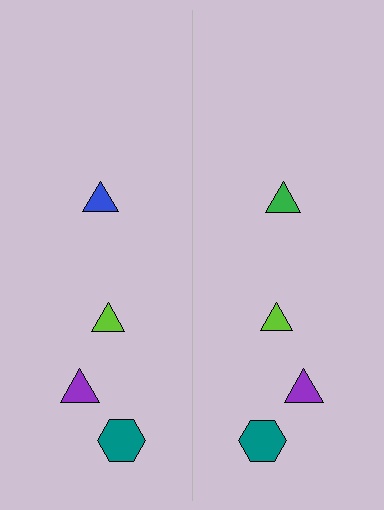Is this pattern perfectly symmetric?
No, the pattern is not perfectly symmetric. The green triangle on the right side breaks the symmetry — its mirror counterpart is blue.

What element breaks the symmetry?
The green triangle on the right side breaks the symmetry — its mirror counterpart is blue.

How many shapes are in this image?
There are 8 shapes in this image.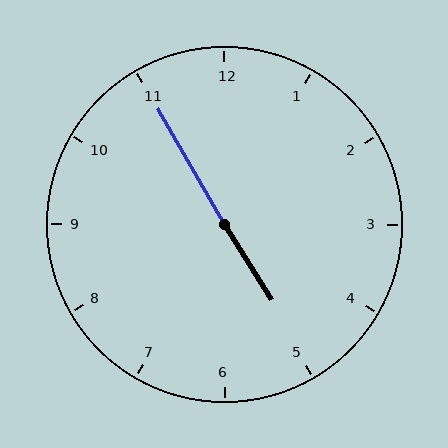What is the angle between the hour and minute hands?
Approximately 178 degrees.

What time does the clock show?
4:55.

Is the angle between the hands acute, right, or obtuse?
It is obtuse.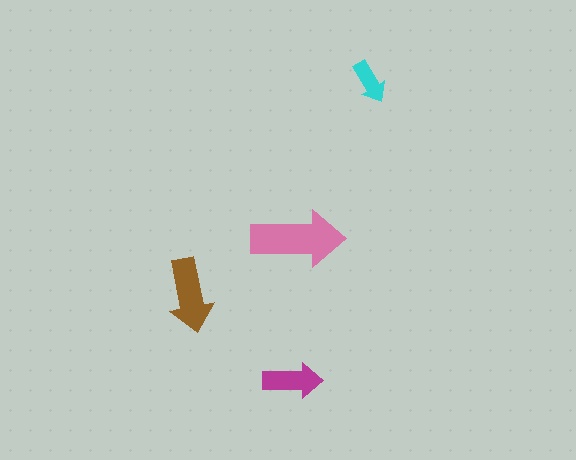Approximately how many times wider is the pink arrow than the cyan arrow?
About 2 times wider.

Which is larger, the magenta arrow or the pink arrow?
The pink one.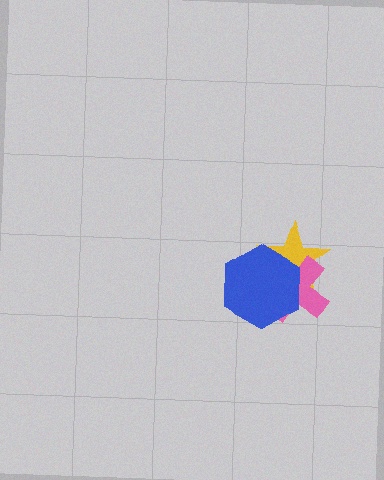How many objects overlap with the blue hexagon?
2 objects overlap with the blue hexagon.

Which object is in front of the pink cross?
The blue hexagon is in front of the pink cross.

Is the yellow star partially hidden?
Yes, it is partially covered by another shape.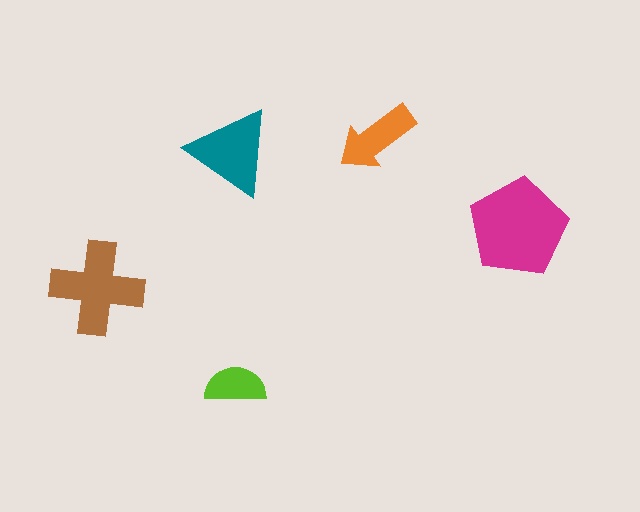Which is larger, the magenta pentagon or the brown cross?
The magenta pentagon.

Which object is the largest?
The magenta pentagon.